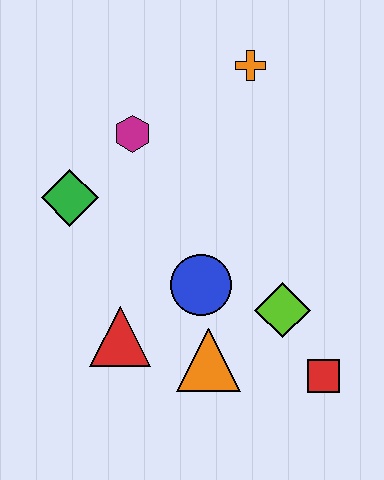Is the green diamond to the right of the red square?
No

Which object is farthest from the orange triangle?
The orange cross is farthest from the orange triangle.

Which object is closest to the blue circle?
The orange triangle is closest to the blue circle.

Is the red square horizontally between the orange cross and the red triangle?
No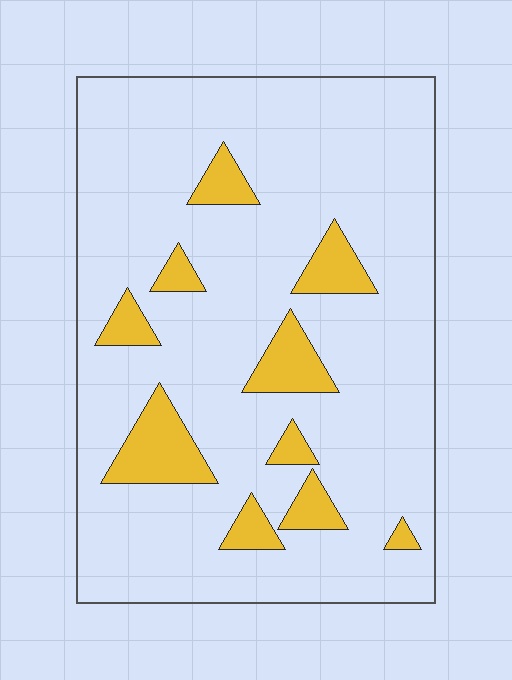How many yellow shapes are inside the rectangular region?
10.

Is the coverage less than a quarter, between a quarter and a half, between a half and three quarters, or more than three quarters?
Less than a quarter.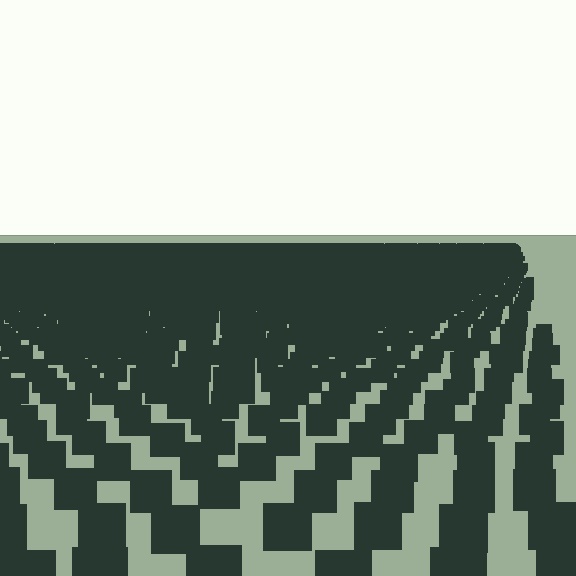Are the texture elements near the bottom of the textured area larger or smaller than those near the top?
Larger. Near the bottom, elements are closer to the viewer and appear at a bigger on-screen size.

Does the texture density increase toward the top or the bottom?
Density increases toward the top.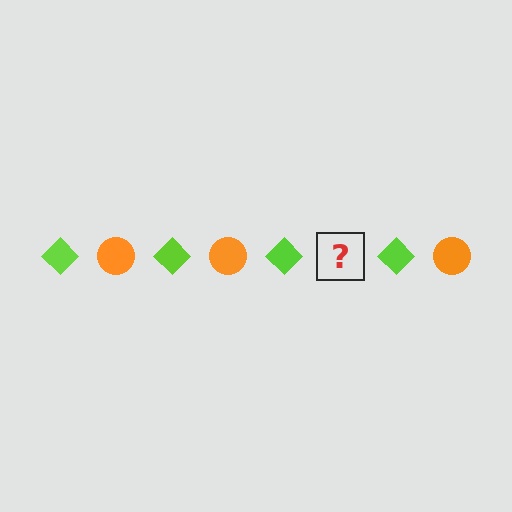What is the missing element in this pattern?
The missing element is an orange circle.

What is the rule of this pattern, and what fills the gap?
The rule is that the pattern alternates between lime diamond and orange circle. The gap should be filled with an orange circle.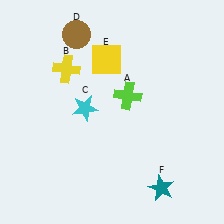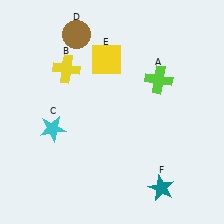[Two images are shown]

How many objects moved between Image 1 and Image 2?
2 objects moved between the two images.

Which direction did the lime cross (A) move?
The lime cross (A) moved right.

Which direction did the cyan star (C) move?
The cyan star (C) moved left.